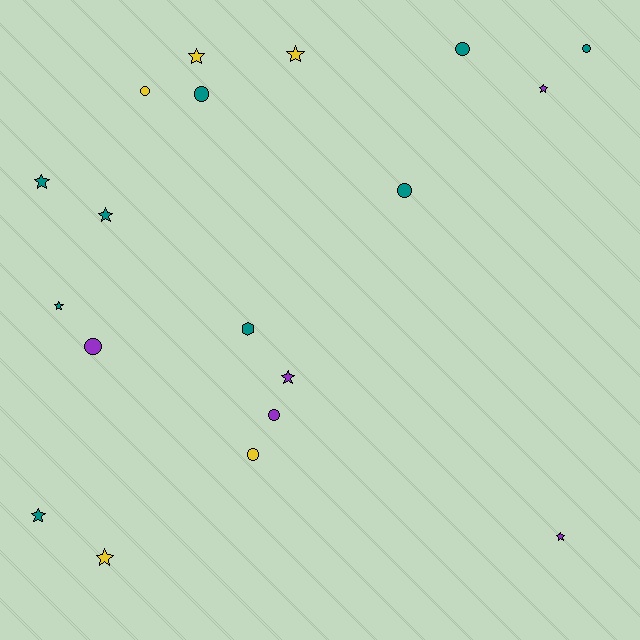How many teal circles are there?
There are 4 teal circles.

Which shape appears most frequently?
Star, with 10 objects.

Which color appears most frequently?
Teal, with 9 objects.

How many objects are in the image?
There are 19 objects.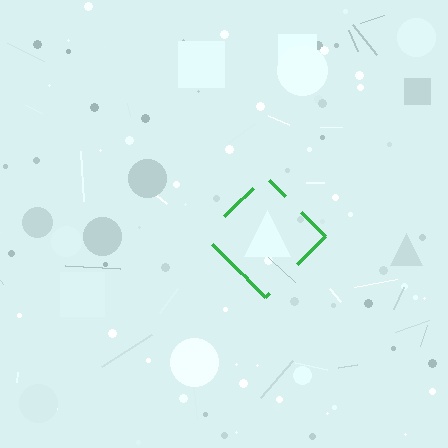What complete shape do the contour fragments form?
The contour fragments form a diamond.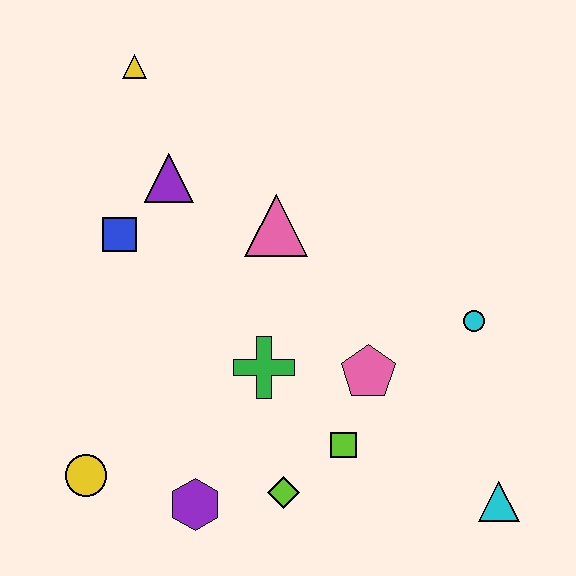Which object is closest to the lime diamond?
The lime square is closest to the lime diamond.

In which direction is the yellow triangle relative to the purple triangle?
The yellow triangle is above the purple triangle.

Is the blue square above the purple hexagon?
Yes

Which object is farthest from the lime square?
The yellow triangle is farthest from the lime square.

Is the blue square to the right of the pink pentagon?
No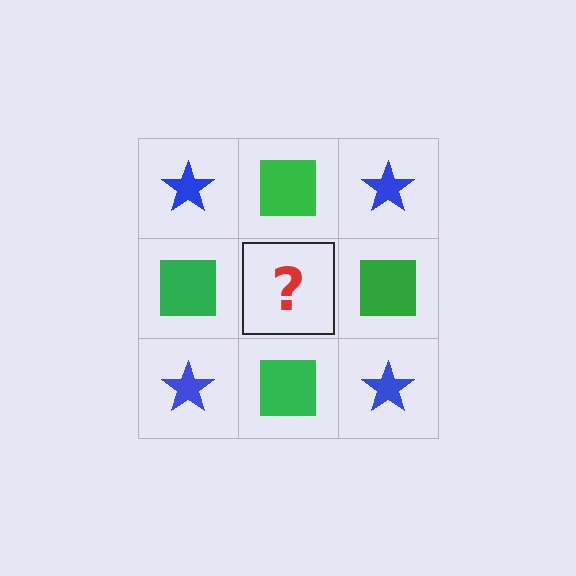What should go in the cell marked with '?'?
The missing cell should contain a blue star.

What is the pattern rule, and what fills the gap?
The rule is that it alternates blue star and green square in a checkerboard pattern. The gap should be filled with a blue star.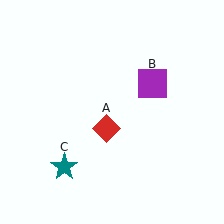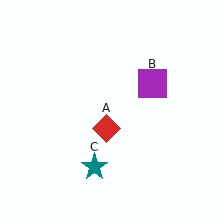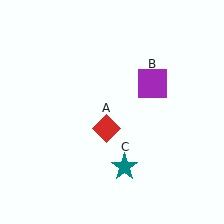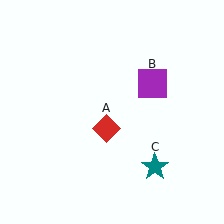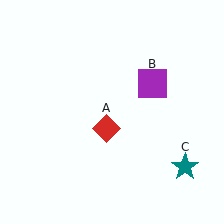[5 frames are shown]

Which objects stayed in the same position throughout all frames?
Red diamond (object A) and purple square (object B) remained stationary.